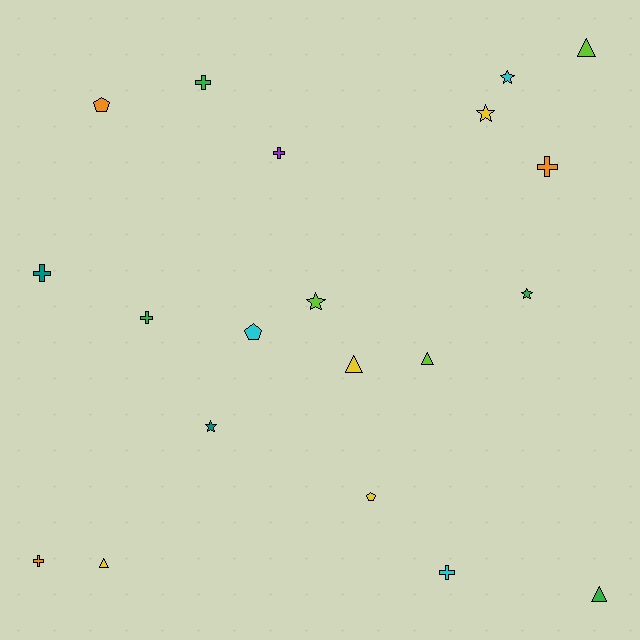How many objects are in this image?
There are 20 objects.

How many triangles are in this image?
There are 5 triangles.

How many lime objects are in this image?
There are 3 lime objects.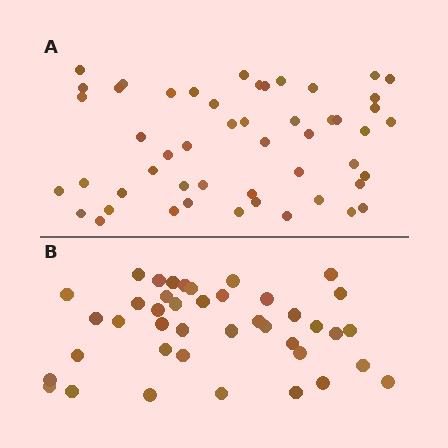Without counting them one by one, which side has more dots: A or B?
Region A (the top region) has more dots.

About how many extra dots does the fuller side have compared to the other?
Region A has roughly 10 or so more dots than region B.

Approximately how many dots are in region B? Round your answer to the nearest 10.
About 40 dots. (The exact count is 41, which rounds to 40.)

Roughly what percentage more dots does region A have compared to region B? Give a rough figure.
About 25% more.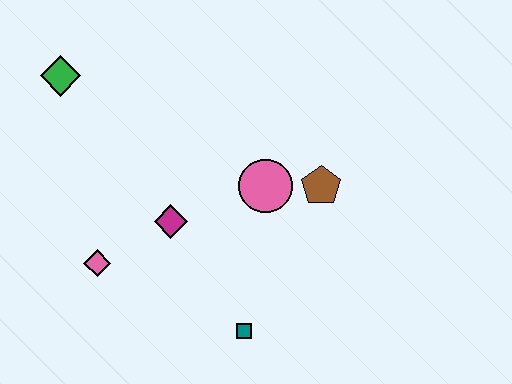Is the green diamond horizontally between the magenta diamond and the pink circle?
No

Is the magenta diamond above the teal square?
Yes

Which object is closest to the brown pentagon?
The pink circle is closest to the brown pentagon.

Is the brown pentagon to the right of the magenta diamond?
Yes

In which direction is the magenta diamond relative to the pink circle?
The magenta diamond is to the left of the pink circle.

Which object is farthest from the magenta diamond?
The green diamond is farthest from the magenta diamond.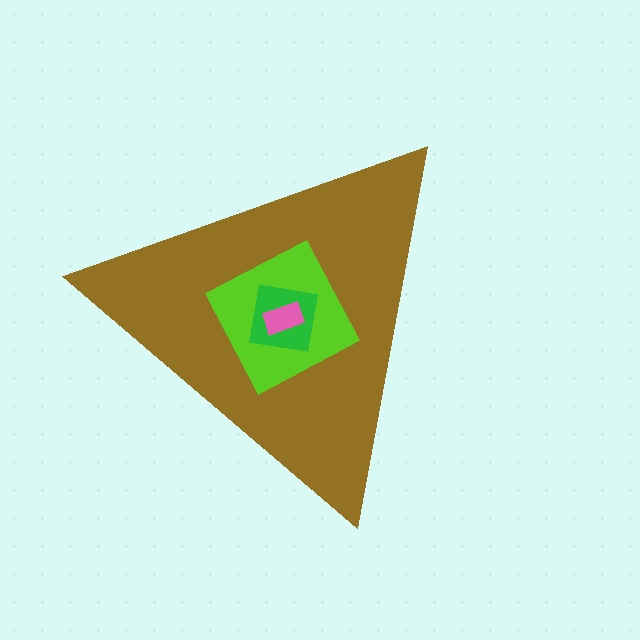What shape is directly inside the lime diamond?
The green square.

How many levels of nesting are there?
4.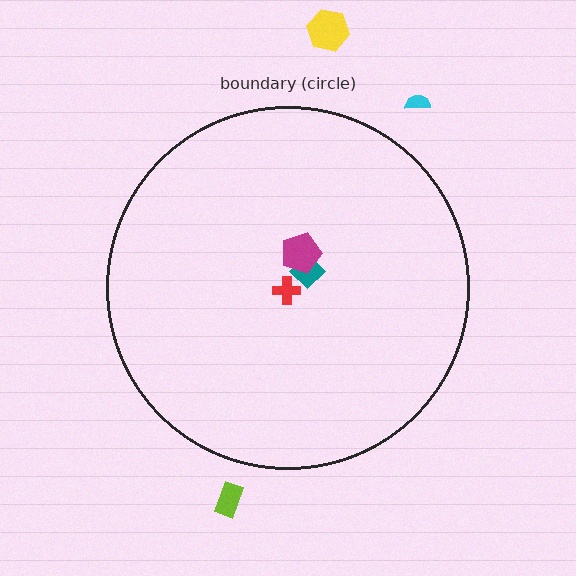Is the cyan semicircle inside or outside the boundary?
Outside.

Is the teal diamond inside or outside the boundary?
Inside.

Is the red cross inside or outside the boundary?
Inside.